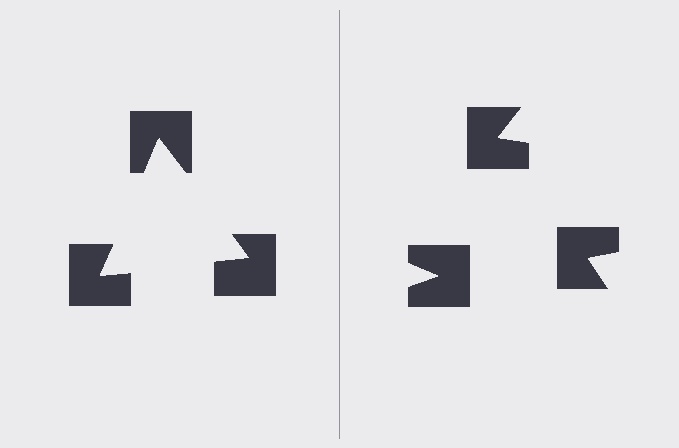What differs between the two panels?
The notched squares are positioned identically on both sides; only the wedge orientations differ. On the left they align to a triangle; on the right they are misaligned.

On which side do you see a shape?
An illusory triangle appears on the left side. On the right side the wedge cuts are rotated, so no coherent shape forms.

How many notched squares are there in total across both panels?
6 — 3 on each side.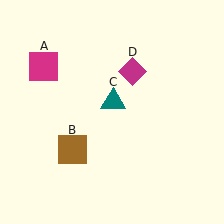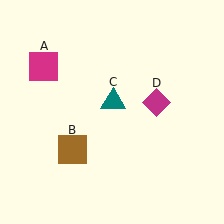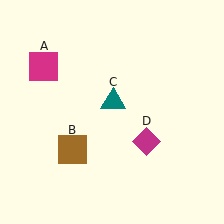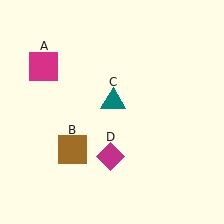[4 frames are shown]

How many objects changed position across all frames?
1 object changed position: magenta diamond (object D).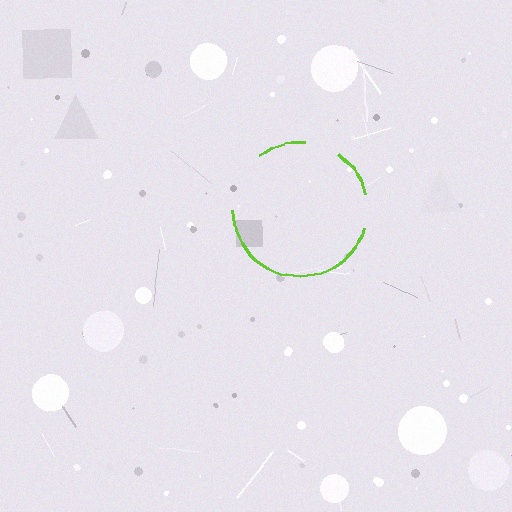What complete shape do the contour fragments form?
The contour fragments form a circle.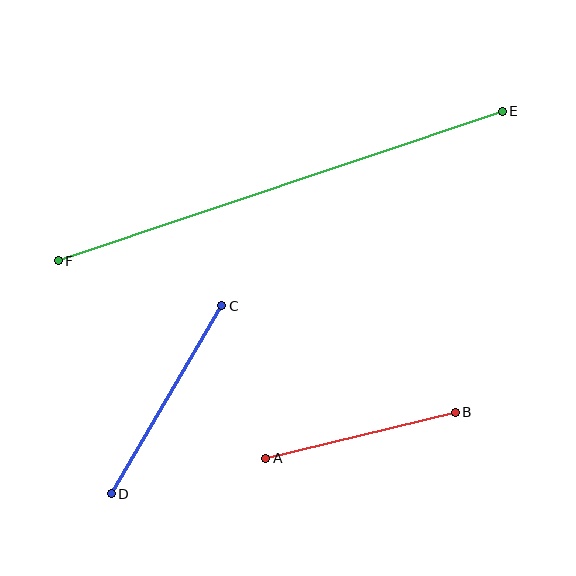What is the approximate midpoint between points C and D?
The midpoint is at approximately (167, 400) pixels.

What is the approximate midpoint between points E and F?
The midpoint is at approximately (280, 186) pixels.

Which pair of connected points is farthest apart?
Points E and F are farthest apart.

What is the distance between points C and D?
The distance is approximately 218 pixels.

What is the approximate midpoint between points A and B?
The midpoint is at approximately (360, 435) pixels.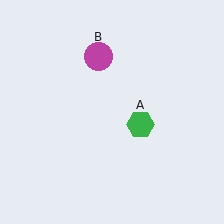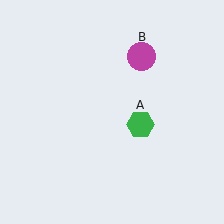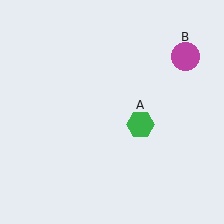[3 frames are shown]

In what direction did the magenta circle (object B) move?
The magenta circle (object B) moved right.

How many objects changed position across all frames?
1 object changed position: magenta circle (object B).